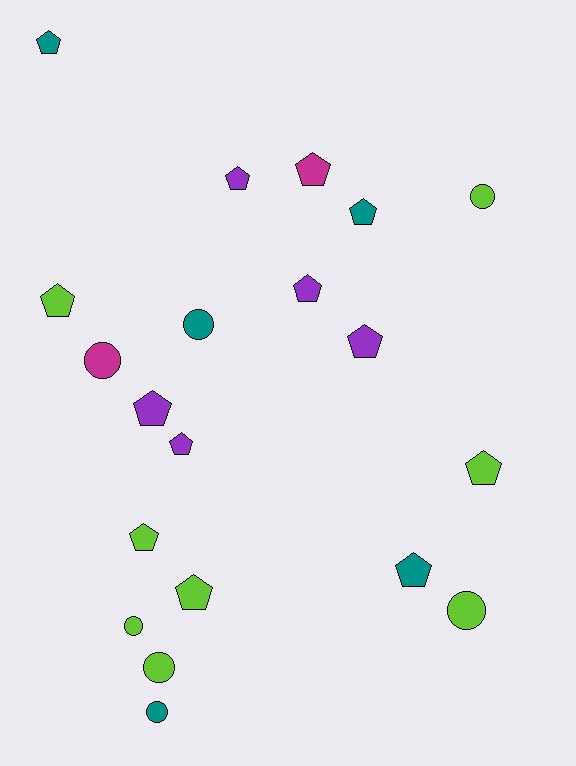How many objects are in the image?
There are 20 objects.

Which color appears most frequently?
Lime, with 8 objects.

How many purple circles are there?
There are no purple circles.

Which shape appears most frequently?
Pentagon, with 13 objects.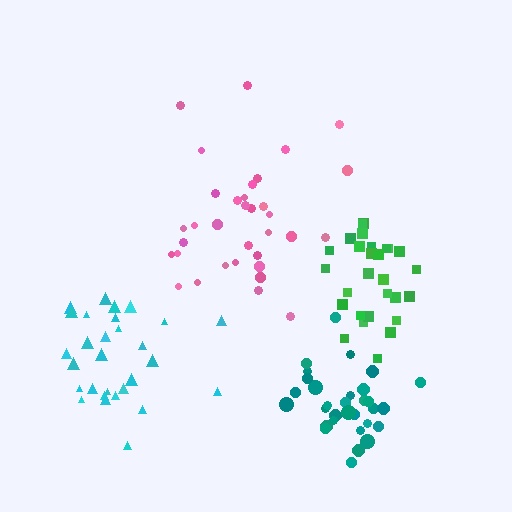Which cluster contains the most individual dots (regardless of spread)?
Pink (34).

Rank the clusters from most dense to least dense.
teal, green, cyan, pink.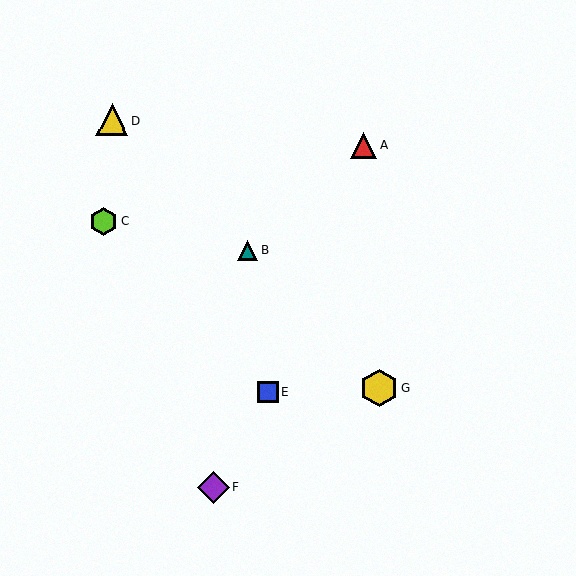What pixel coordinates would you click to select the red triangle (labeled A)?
Click at (364, 146) to select the red triangle A.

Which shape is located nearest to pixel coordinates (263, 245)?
The teal triangle (labeled B) at (248, 250) is nearest to that location.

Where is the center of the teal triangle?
The center of the teal triangle is at (248, 250).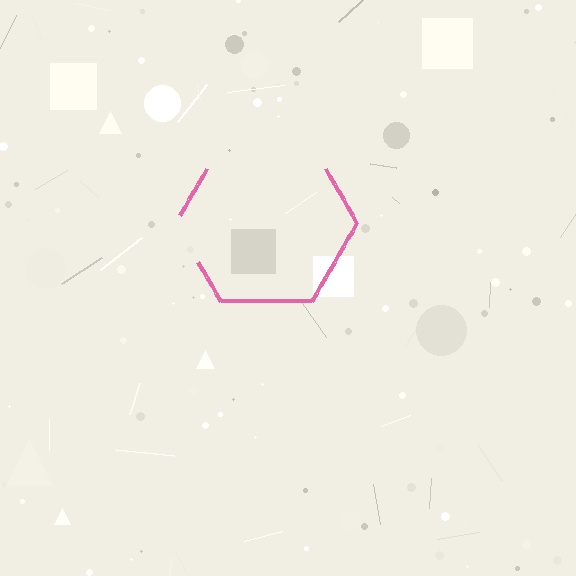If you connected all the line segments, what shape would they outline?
They would outline a hexagon.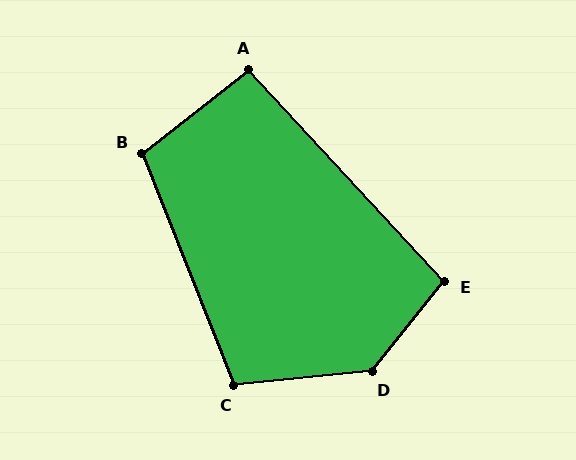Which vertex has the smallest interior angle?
A, at approximately 95 degrees.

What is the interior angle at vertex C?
Approximately 106 degrees (obtuse).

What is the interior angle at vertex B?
Approximately 107 degrees (obtuse).